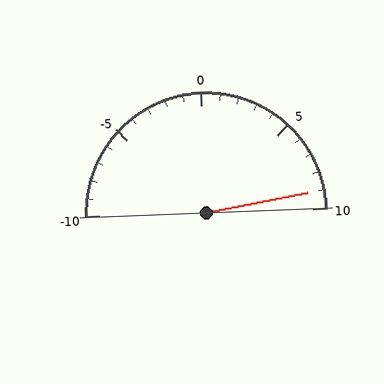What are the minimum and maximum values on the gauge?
The gauge ranges from -10 to 10.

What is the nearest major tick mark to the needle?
The nearest major tick mark is 10.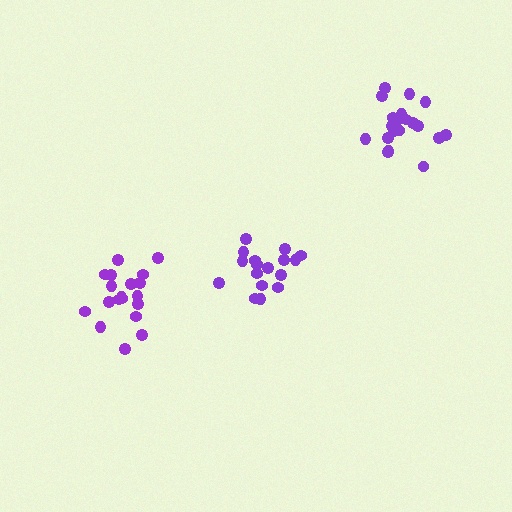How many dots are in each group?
Group 1: 21 dots, Group 2: 19 dots, Group 3: 17 dots (57 total).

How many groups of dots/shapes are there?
There are 3 groups.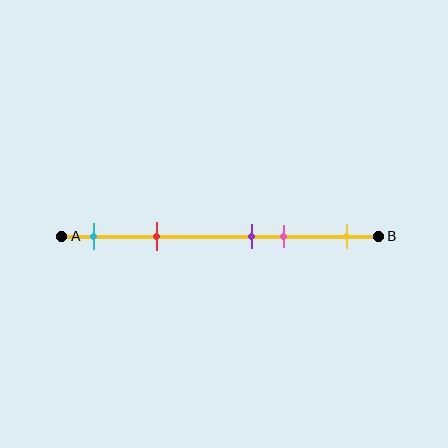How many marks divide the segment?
There are 5 marks dividing the segment.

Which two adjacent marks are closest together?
The purple and pink marks are the closest adjacent pair.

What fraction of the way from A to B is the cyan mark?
The cyan mark is approximately 10% (0.1) of the way from A to B.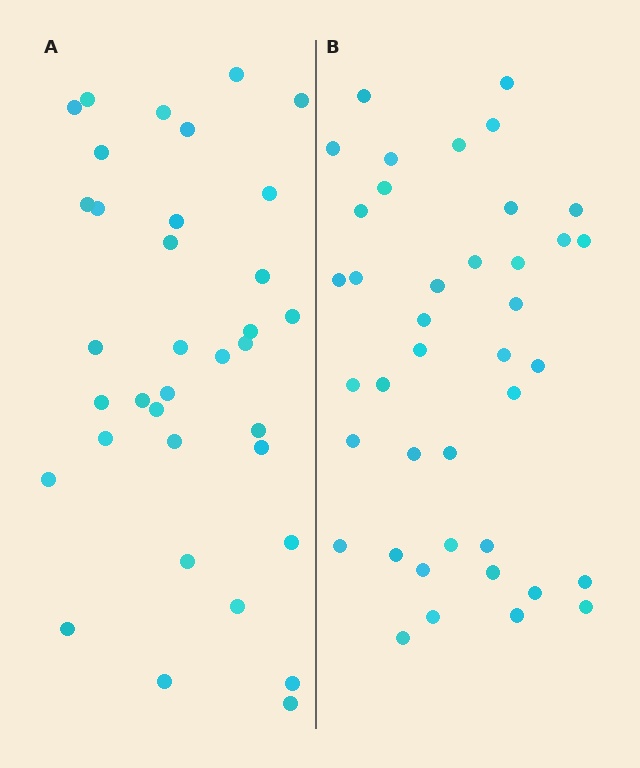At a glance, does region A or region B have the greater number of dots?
Region B (the right region) has more dots.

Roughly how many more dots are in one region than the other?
Region B has about 5 more dots than region A.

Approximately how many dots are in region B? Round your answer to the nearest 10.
About 40 dots.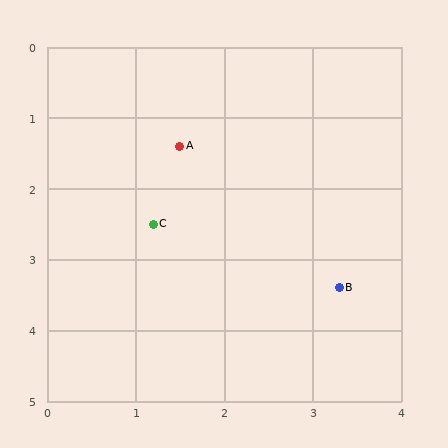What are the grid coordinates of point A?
Point A is at approximately (1.5, 1.4).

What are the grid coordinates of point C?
Point C is at approximately (1.2, 2.5).